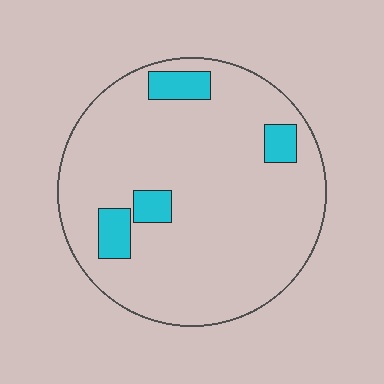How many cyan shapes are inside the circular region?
4.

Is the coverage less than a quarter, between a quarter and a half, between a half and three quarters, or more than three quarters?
Less than a quarter.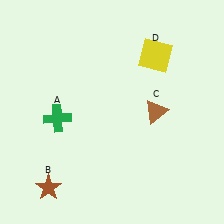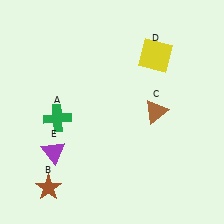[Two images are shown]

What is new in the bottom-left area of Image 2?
A purple triangle (E) was added in the bottom-left area of Image 2.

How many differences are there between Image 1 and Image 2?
There is 1 difference between the two images.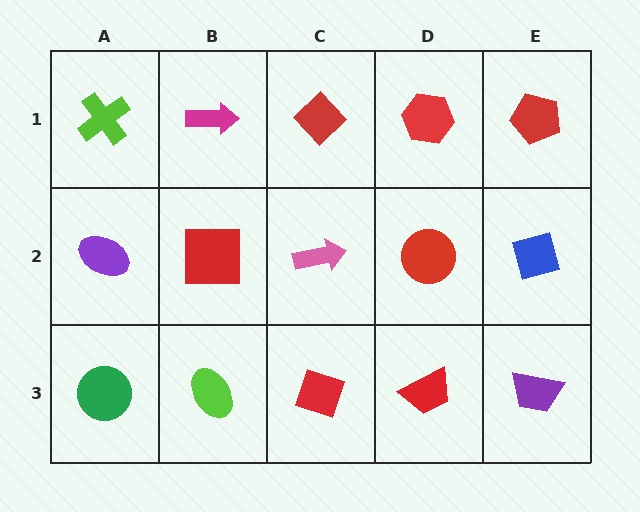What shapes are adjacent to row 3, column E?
A blue diamond (row 2, column E), a red trapezoid (row 3, column D).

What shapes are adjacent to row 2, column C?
A red diamond (row 1, column C), a red diamond (row 3, column C), a red square (row 2, column B), a red circle (row 2, column D).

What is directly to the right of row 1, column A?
A magenta arrow.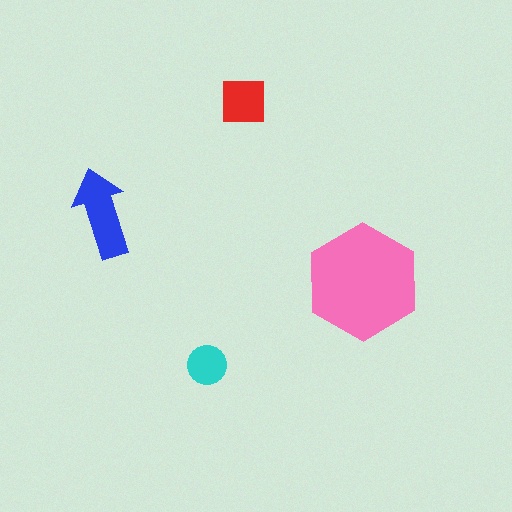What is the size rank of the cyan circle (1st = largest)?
4th.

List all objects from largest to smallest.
The pink hexagon, the blue arrow, the red square, the cyan circle.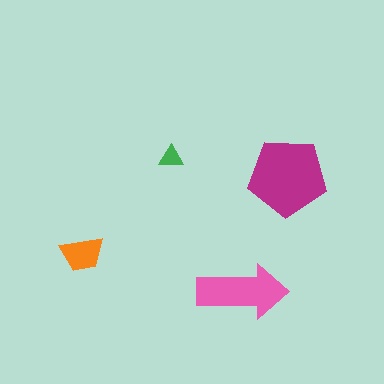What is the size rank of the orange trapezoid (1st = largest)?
3rd.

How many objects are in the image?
There are 4 objects in the image.